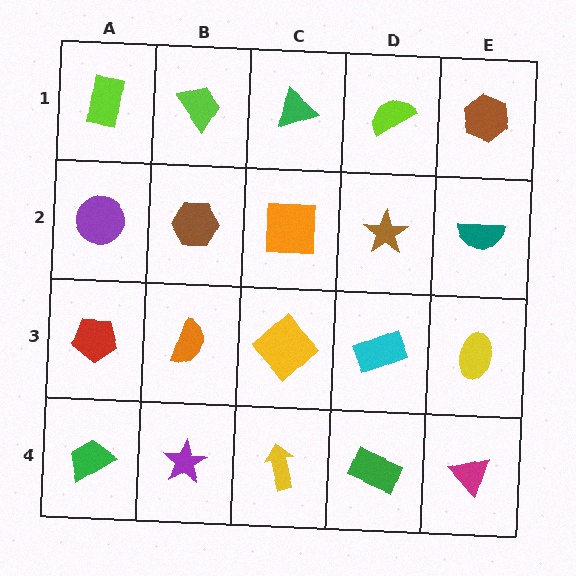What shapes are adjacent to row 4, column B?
An orange semicircle (row 3, column B), a green trapezoid (row 4, column A), a yellow arrow (row 4, column C).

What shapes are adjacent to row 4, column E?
A yellow ellipse (row 3, column E), a green rectangle (row 4, column D).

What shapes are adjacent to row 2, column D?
A lime semicircle (row 1, column D), a cyan rectangle (row 3, column D), an orange square (row 2, column C), a teal semicircle (row 2, column E).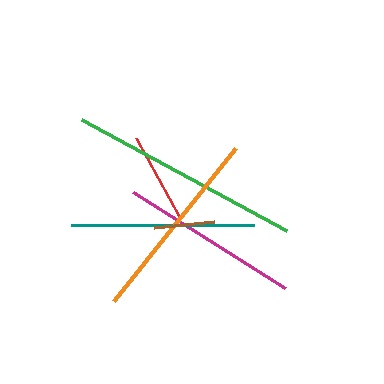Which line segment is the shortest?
The brown line is the shortest at approximately 60 pixels.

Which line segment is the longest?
The green line is the longest at approximately 234 pixels.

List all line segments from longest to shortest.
From longest to shortest: green, orange, teal, magenta, red, brown.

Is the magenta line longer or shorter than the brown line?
The magenta line is longer than the brown line.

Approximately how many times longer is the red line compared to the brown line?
The red line is approximately 1.5 times the length of the brown line.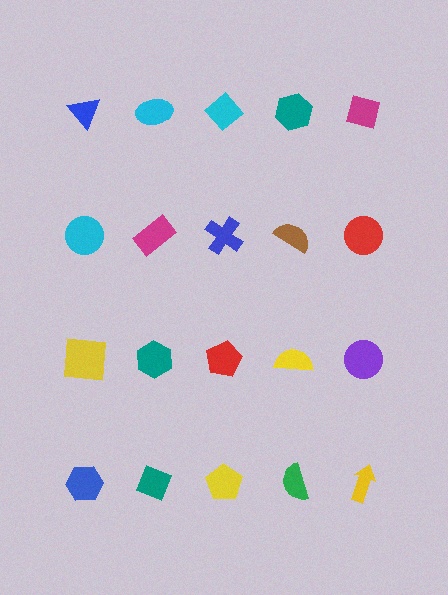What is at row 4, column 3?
A yellow pentagon.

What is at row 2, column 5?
A red circle.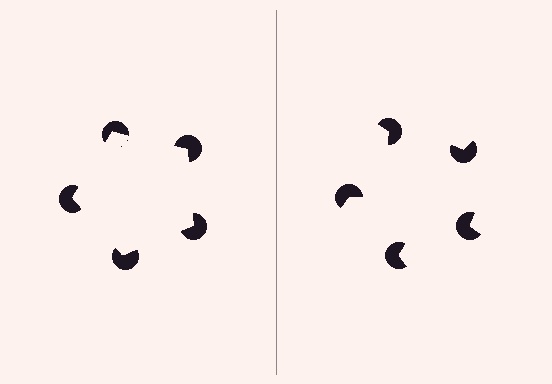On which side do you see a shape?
An illusory pentagon appears on the left side. On the right side the wedge cuts are rotated, so no coherent shape forms.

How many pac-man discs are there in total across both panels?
10 — 5 on each side.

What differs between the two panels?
The pac-man discs are positioned identically on both sides; only the wedge orientations differ. On the left they align to a pentagon; on the right they are misaligned.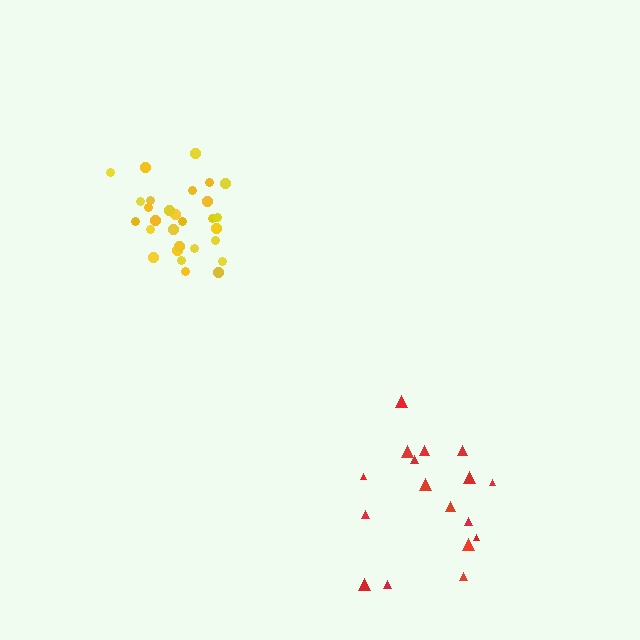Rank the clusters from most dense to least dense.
yellow, red.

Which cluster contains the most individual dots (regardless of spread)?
Yellow (30).